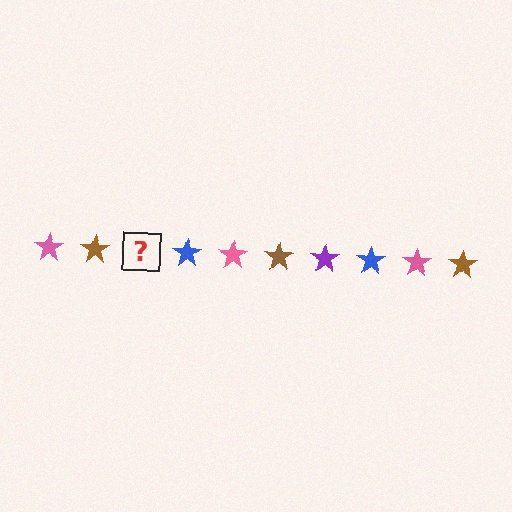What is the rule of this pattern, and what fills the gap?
The rule is that the pattern cycles through pink, brown, purple, blue stars. The gap should be filled with a purple star.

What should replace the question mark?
The question mark should be replaced with a purple star.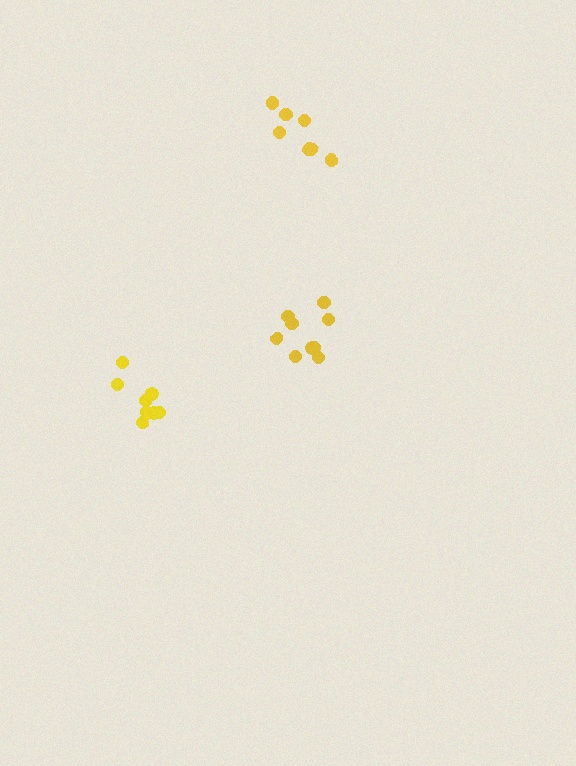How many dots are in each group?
Group 1: 7 dots, Group 2: 8 dots, Group 3: 9 dots (24 total).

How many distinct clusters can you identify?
There are 3 distinct clusters.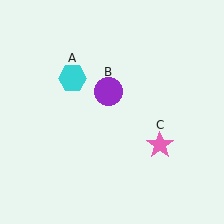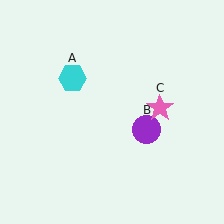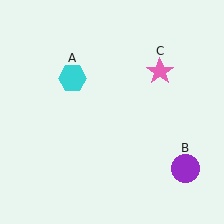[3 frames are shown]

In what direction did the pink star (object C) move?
The pink star (object C) moved up.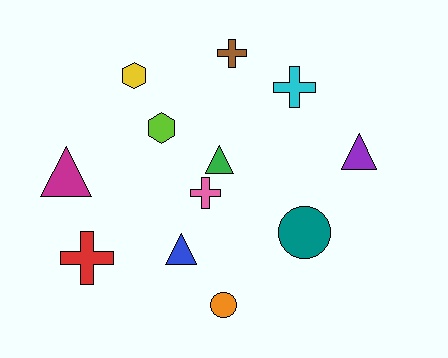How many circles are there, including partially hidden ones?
There are 2 circles.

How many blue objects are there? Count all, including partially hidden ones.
There is 1 blue object.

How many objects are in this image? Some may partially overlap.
There are 12 objects.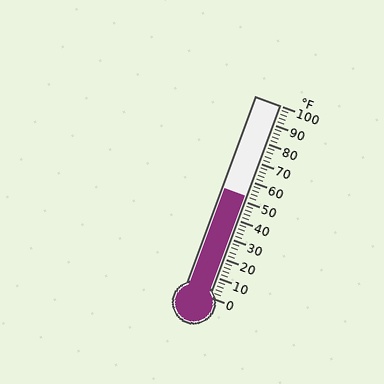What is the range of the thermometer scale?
The thermometer scale ranges from 0°F to 100°F.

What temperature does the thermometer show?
The thermometer shows approximately 52°F.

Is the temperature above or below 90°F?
The temperature is below 90°F.